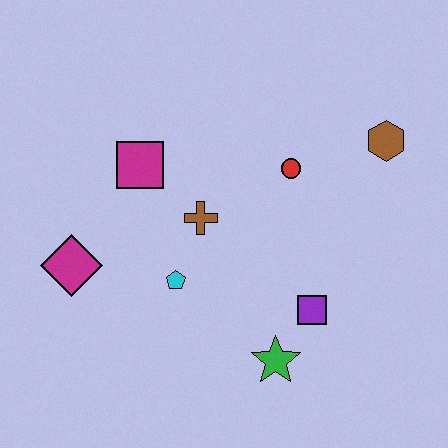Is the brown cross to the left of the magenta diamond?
No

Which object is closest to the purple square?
The green star is closest to the purple square.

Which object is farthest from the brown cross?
The brown hexagon is farthest from the brown cross.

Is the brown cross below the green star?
No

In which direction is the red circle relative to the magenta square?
The red circle is to the right of the magenta square.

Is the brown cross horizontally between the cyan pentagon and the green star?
Yes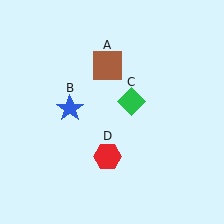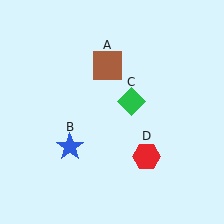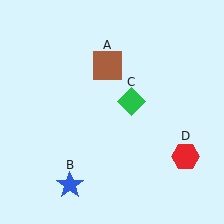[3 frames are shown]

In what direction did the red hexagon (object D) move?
The red hexagon (object D) moved right.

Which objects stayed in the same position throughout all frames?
Brown square (object A) and green diamond (object C) remained stationary.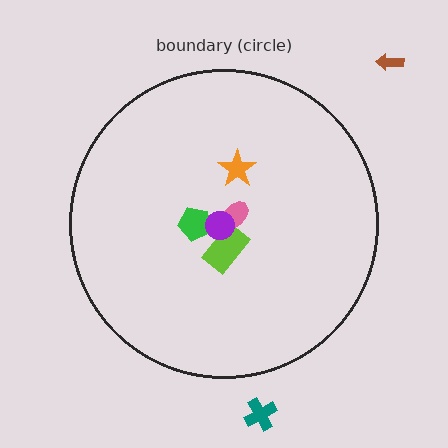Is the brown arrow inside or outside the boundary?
Outside.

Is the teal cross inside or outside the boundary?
Outside.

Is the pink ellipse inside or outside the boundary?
Inside.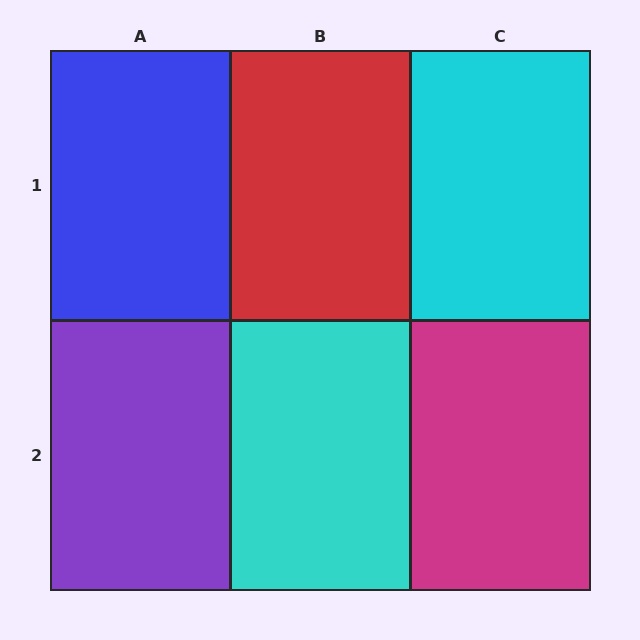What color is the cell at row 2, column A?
Purple.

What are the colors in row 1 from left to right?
Blue, red, cyan.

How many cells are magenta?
1 cell is magenta.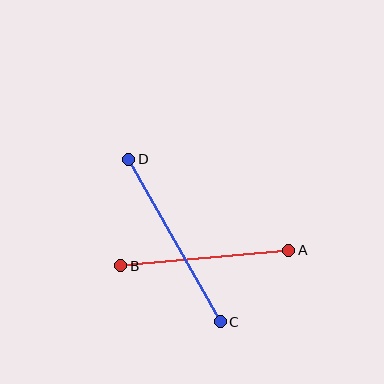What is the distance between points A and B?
The distance is approximately 169 pixels.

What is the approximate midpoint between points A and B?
The midpoint is at approximately (205, 258) pixels.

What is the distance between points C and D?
The distance is approximately 187 pixels.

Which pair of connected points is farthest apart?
Points C and D are farthest apart.